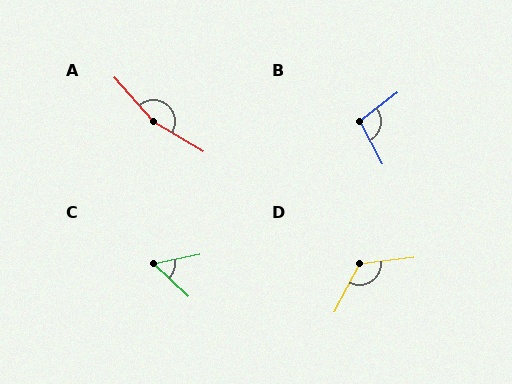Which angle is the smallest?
C, at approximately 56 degrees.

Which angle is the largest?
A, at approximately 162 degrees.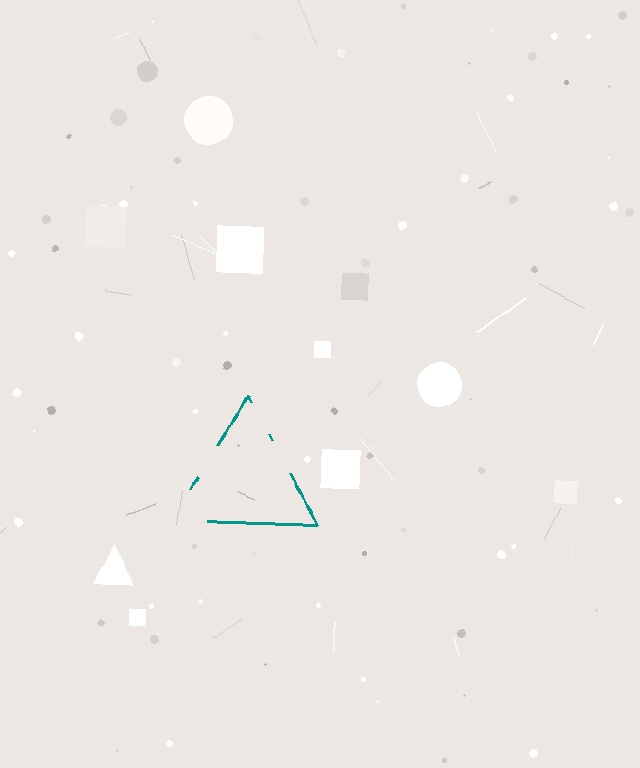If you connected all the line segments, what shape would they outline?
They would outline a triangle.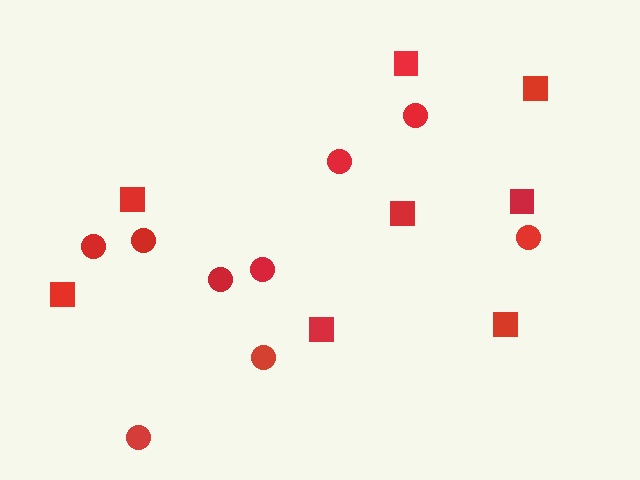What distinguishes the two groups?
There are 2 groups: one group of squares (8) and one group of circles (9).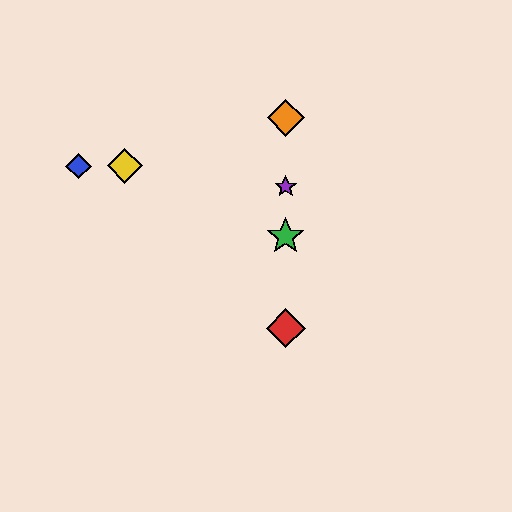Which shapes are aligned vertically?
The red diamond, the green star, the purple star, the orange diamond are aligned vertically.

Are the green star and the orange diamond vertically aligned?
Yes, both are at x≈286.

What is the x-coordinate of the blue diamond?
The blue diamond is at x≈79.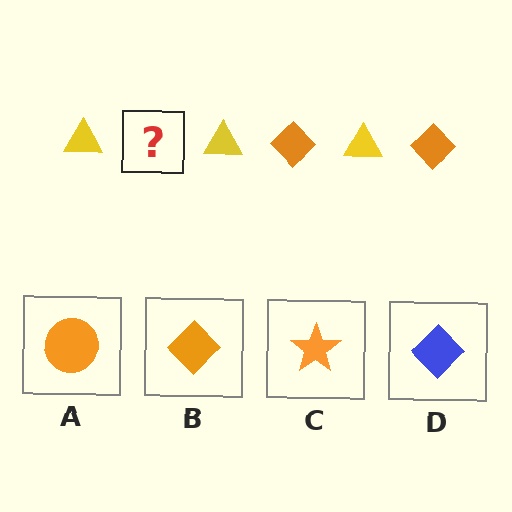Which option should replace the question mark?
Option B.